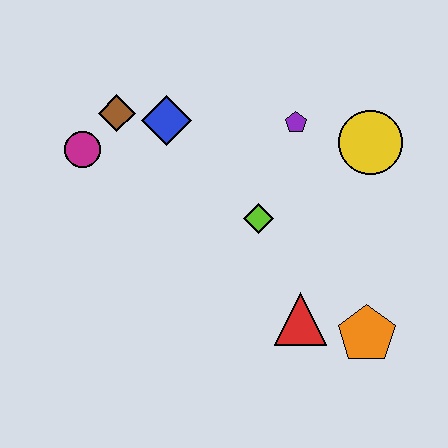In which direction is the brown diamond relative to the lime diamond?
The brown diamond is to the left of the lime diamond.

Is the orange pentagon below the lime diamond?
Yes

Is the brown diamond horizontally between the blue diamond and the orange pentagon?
No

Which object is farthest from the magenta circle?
The orange pentagon is farthest from the magenta circle.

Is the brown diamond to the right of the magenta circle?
Yes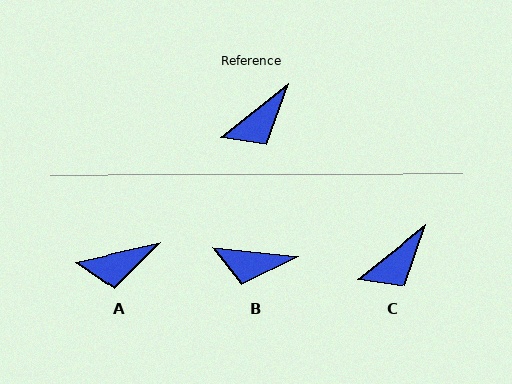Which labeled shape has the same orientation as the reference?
C.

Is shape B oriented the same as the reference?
No, it is off by about 44 degrees.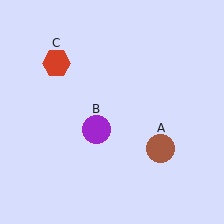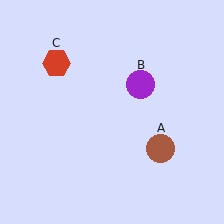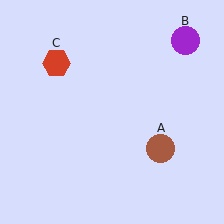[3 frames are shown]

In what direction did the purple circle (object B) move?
The purple circle (object B) moved up and to the right.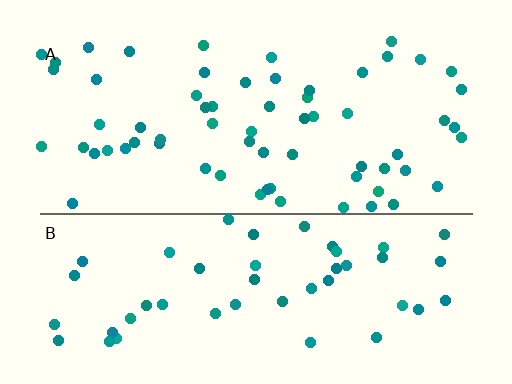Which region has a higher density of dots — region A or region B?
A (the top).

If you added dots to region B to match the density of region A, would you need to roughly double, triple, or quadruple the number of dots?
Approximately double.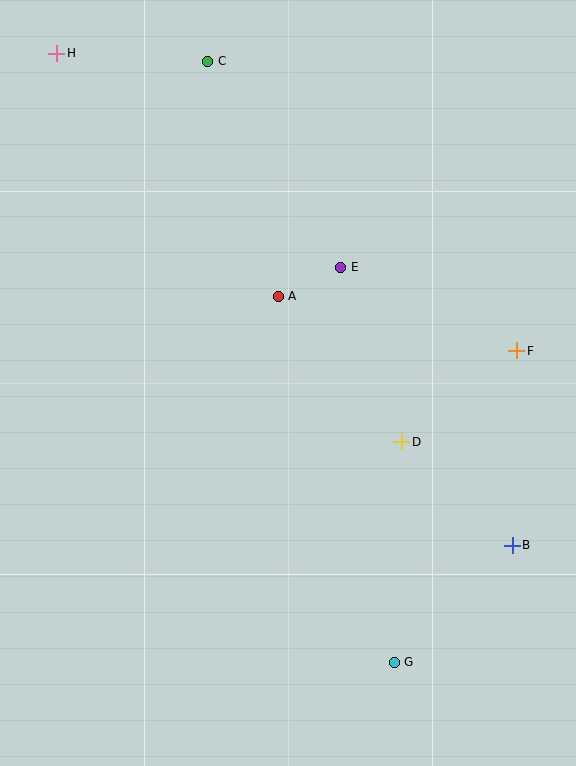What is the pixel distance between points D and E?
The distance between D and E is 185 pixels.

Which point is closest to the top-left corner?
Point H is closest to the top-left corner.